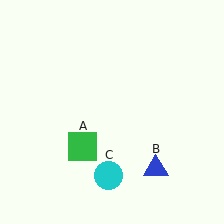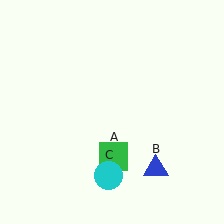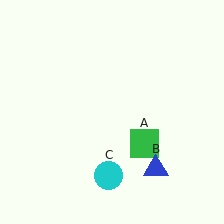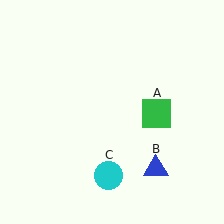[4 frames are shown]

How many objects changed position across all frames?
1 object changed position: green square (object A).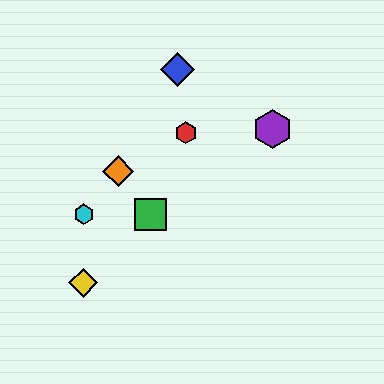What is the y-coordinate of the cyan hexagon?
The cyan hexagon is at y≈214.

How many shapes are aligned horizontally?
2 shapes (the green square, the cyan hexagon) are aligned horizontally.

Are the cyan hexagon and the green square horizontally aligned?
Yes, both are at y≈214.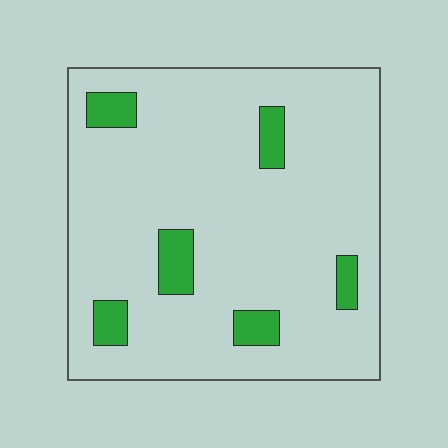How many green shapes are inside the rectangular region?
6.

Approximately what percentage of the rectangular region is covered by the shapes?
Approximately 10%.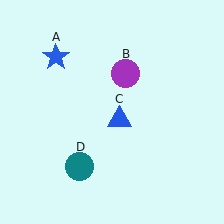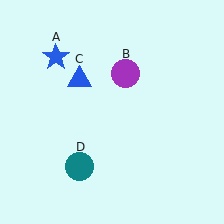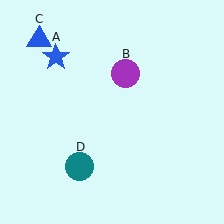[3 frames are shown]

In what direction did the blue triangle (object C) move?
The blue triangle (object C) moved up and to the left.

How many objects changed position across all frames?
1 object changed position: blue triangle (object C).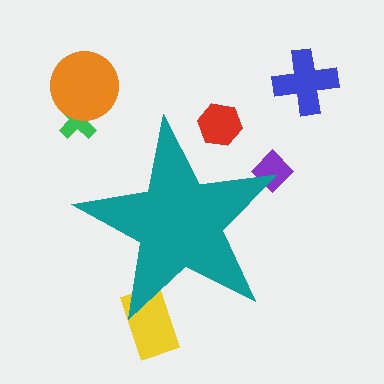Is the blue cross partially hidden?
No, the blue cross is fully visible.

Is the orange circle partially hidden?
No, the orange circle is fully visible.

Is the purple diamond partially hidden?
Yes, the purple diamond is partially hidden behind the teal star.